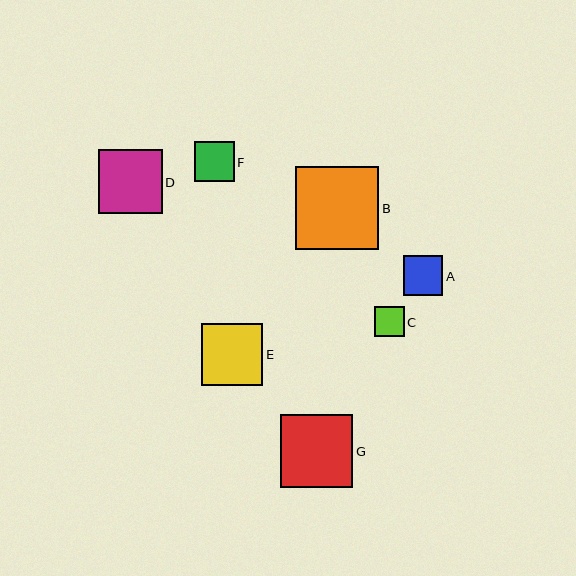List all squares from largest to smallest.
From largest to smallest: B, G, D, E, F, A, C.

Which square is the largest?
Square B is the largest with a size of approximately 83 pixels.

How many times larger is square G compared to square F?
Square G is approximately 1.8 times the size of square F.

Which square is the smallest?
Square C is the smallest with a size of approximately 30 pixels.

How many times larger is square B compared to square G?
Square B is approximately 1.1 times the size of square G.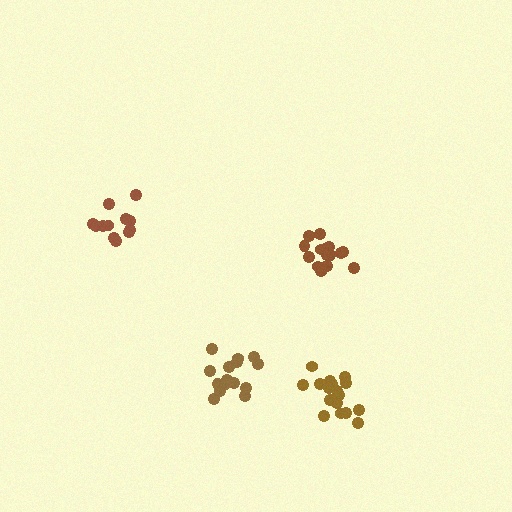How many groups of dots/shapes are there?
There are 4 groups.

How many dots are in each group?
Group 1: 16 dots, Group 2: 16 dots, Group 3: 17 dots, Group 4: 12 dots (61 total).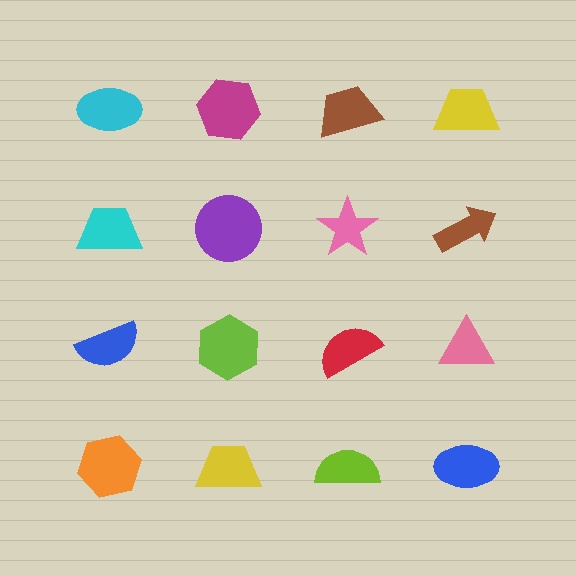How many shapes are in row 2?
4 shapes.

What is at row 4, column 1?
An orange hexagon.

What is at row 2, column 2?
A purple circle.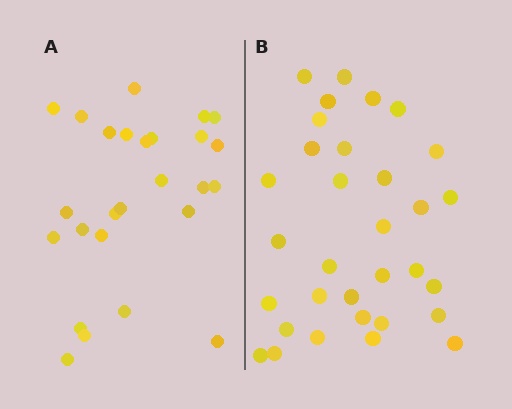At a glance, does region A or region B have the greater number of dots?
Region B (the right region) has more dots.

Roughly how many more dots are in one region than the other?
Region B has about 6 more dots than region A.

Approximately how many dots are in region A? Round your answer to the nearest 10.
About 30 dots. (The exact count is 26, which rounds to 30.)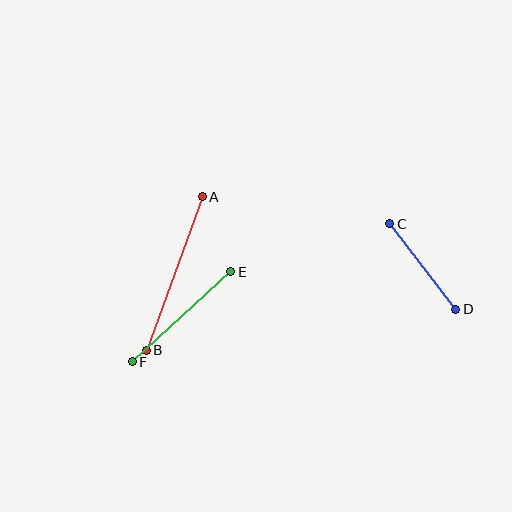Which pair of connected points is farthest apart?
Points A and B are farthest apart.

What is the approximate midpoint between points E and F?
The midpoint is at approximately (182, 317) pixels.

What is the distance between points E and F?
The distance is approximately 133 pixels.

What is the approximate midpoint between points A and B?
The midpoint is at approximately (174, 274) pixels.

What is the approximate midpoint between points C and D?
The midpoint is at approximately (423, 266) pixels.